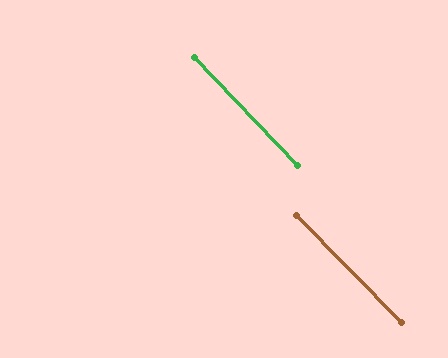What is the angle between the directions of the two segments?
Approximately 0 degrees.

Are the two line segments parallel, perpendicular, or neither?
Parallel — their directions differ by only 0.3°.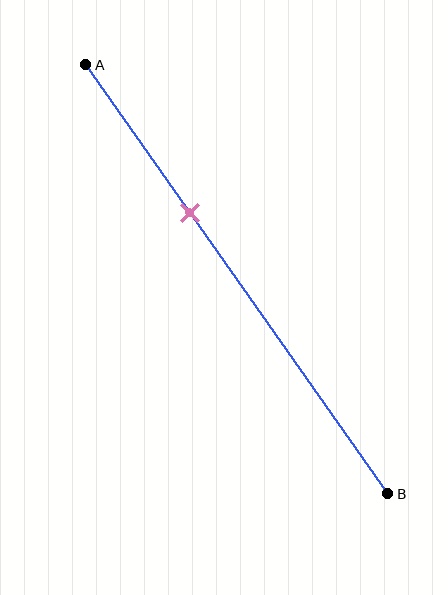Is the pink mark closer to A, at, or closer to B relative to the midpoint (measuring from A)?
The pink mark is closer to point A than the midpoint of segment AB.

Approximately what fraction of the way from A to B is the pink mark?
The pink mark is approximately 35% of the way from A to B.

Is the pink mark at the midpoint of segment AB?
No, the mark is at about 35% from A, not at the 50% midpoint.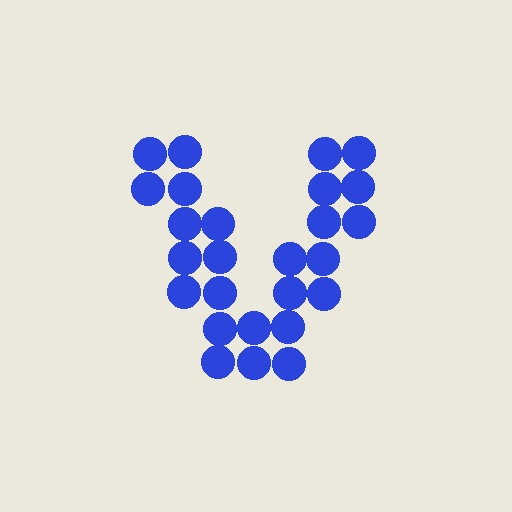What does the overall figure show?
The overall figure shows the letter V.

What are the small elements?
The small elements are circles.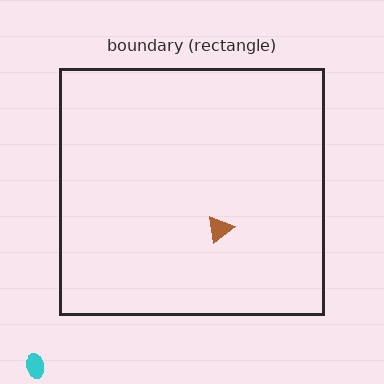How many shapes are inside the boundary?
1 inside, 1 outside.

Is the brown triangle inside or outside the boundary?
Inside.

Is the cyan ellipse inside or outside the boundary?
Outside.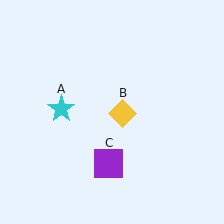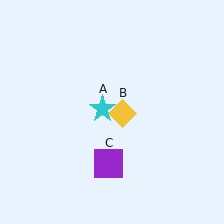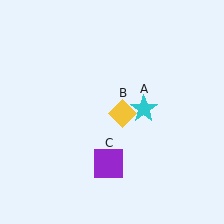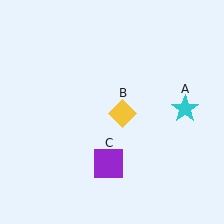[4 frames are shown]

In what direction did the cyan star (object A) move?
The cyan star (object A) moved right.